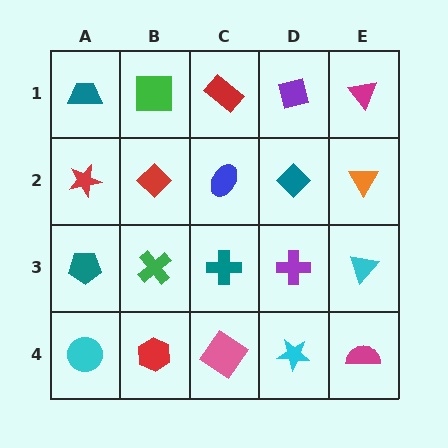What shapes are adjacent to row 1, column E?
An orange triangle (row 2, column E), a purple square (row 1, column D).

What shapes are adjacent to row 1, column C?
A blue ellipse (row 2, column C), a green square (row 1, column B), a purple square (row 1, column D).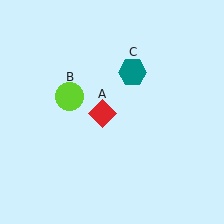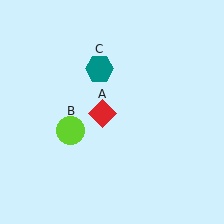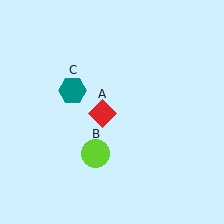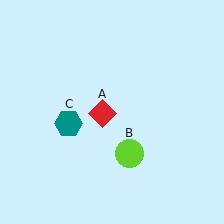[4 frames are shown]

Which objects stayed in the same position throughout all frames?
Red diamond (object A) remained stationary.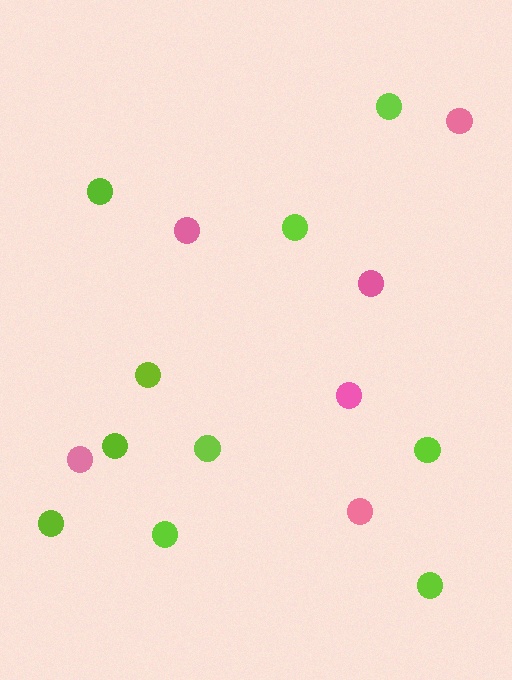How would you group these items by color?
There are 2 groups: one group of lime circles (10) and one group of pink circles (6).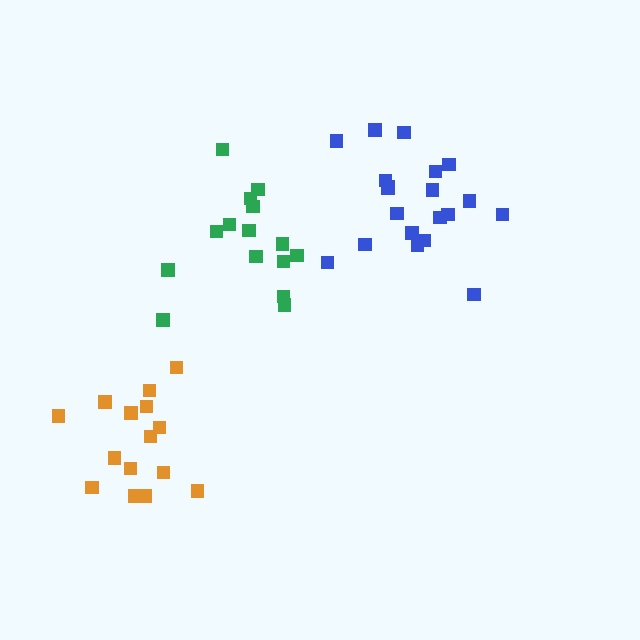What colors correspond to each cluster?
The clusters are colored: green, blue, orange.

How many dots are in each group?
Group 1: 15 dots, Group 2: 20 dots, Group 3: 15 dots (50 total).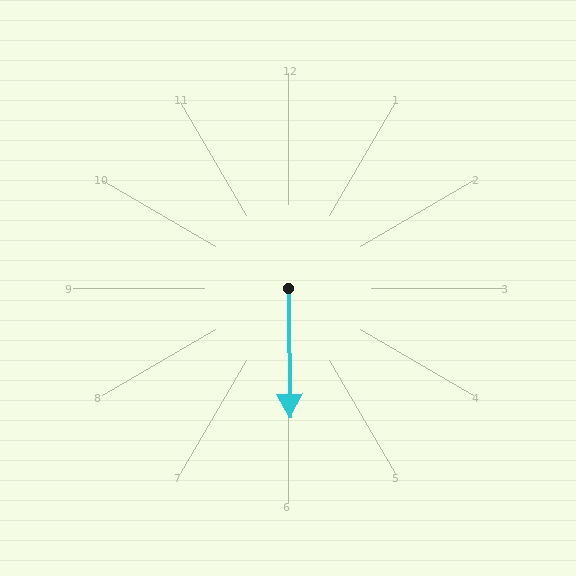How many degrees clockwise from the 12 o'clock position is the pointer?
Approximately 179 degrees.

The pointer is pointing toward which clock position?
Roughly 6 o'clock.